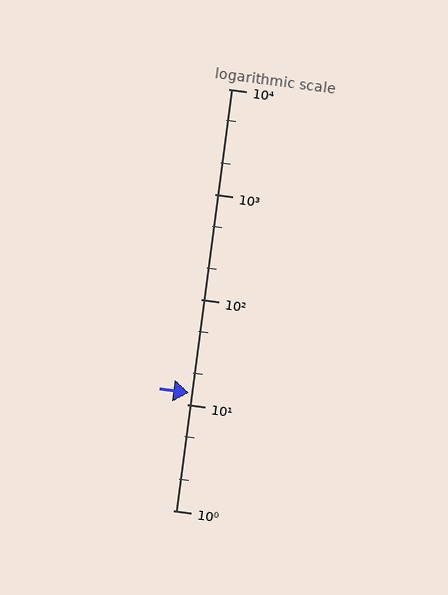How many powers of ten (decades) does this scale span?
The scale spans 4 decades, from 1 to 10000.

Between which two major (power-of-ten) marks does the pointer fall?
The pointer is between 10 and 100.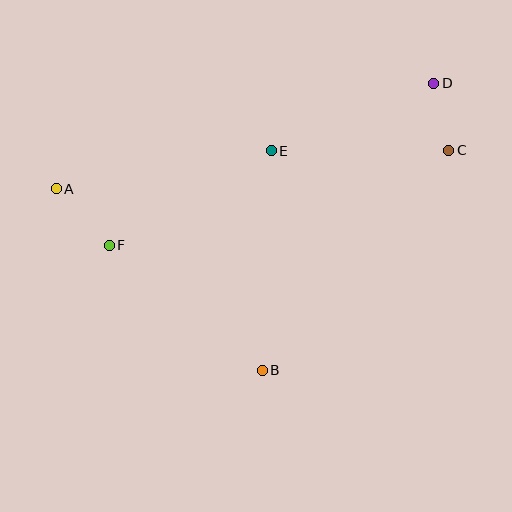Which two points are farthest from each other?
Points A and C are farthest from each other.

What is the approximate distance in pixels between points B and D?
The distance between B and D is approximately 334 pixels.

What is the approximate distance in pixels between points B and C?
The distance between B and C is approximately 289 pixels.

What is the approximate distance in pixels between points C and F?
The distance between C and F is approximately 353 pixels.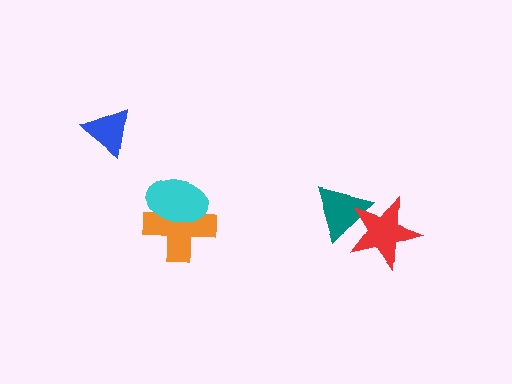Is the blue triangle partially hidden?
No, no other shape covers it.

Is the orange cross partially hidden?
Yes, it is partially covered by another shape.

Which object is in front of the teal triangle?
The red star is in front of the teal triangle.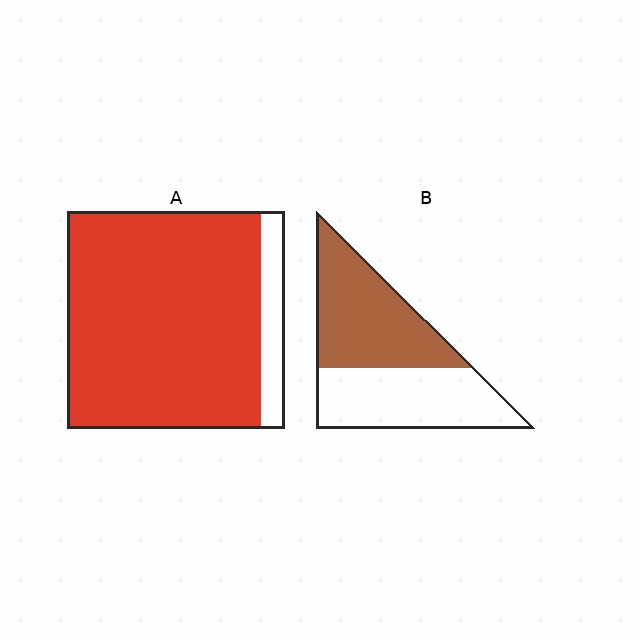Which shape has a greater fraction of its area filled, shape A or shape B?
Shape A.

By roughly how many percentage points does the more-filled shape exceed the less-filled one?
By roughly 35 percentage points (A over B).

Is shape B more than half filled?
Roughly half.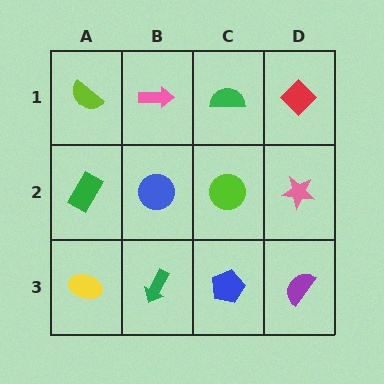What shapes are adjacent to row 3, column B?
A blue circle (row 2, column B), a yellow ellipse (row 3, column A), a blue pentagon (row 3, column C).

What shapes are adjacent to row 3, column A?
A green rectangle (row 2, column A), a green arrow (row 3, column B).